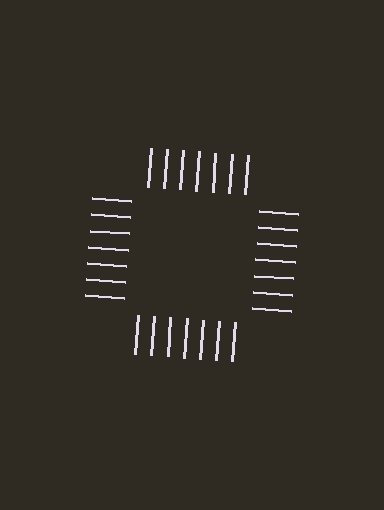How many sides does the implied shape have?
4 sides — the line-ends trace a square.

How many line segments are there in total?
28 — 7 along each of the 4 edges.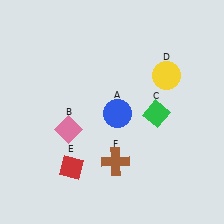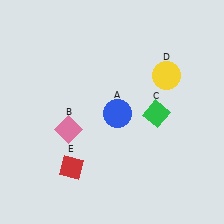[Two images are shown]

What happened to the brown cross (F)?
The brown cross (F) was removed in Image 2. It was in the bottom-right area of Image 1.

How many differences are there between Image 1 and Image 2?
There is 1 difference between the two images.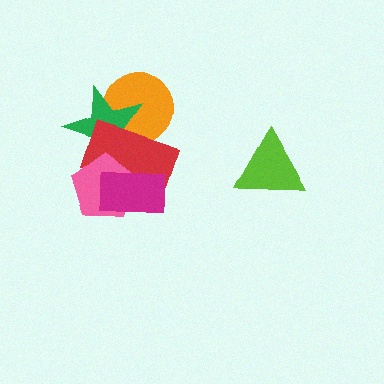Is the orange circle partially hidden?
Yes, it is partially covered by another shape.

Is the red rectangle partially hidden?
Yes, it is partially covered by another shape.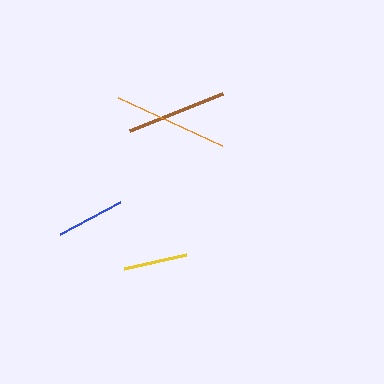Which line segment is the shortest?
The yellow line is the shortest at approximately 63 pixels.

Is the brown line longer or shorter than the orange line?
The orange line is longer than the brown line.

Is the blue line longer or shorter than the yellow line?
The blue line is longer than the yellow line.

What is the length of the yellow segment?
The yellow segment is approximately 63 pixels long.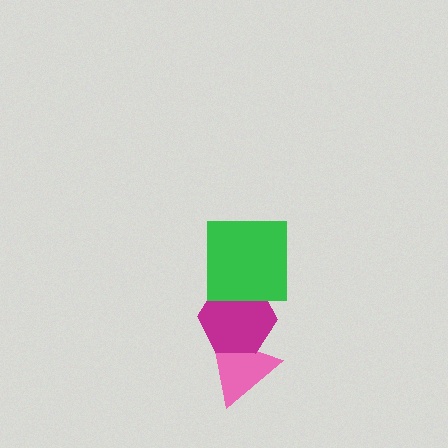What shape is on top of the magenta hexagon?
The green square is on top of the magenta hexagon.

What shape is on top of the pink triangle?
The magenta hexagon is on top of the pink triangle.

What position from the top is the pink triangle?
The pink triangle is 3rd from the top.